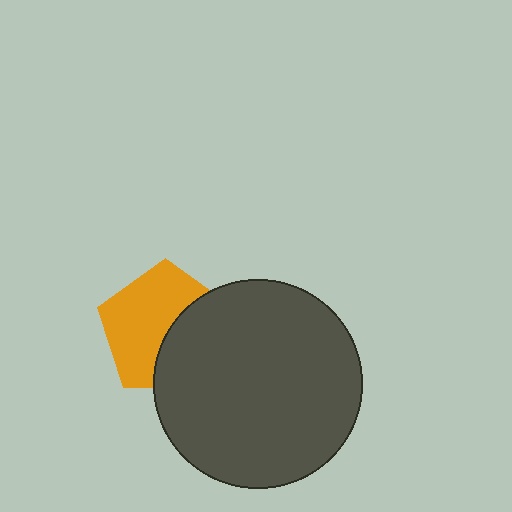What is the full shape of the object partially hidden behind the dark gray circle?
The partially hidden object is an orange pentagon.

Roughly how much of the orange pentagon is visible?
About half of it is visible (roughly 59%).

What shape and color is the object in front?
The object in front is a dark gray circle.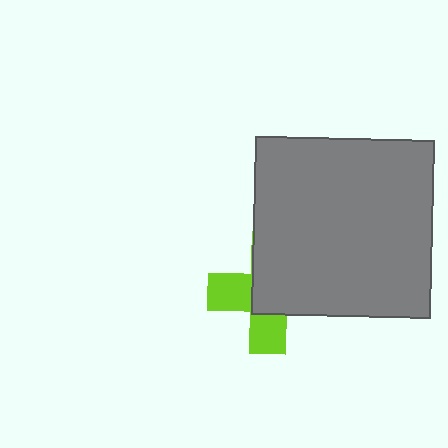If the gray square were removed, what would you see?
You would see the complete lime cross.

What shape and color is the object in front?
The object in front is a gray square.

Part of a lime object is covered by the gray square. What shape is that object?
It is a cross.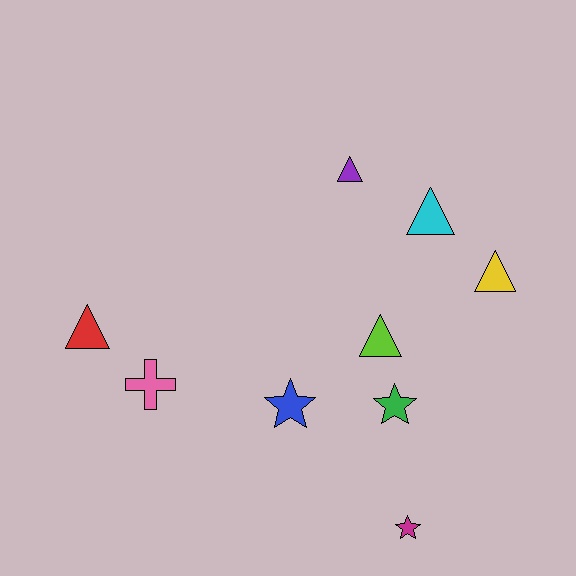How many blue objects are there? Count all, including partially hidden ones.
There is 1 blue object.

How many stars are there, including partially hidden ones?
There are 3 stars.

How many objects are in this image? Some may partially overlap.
There are 9 objects.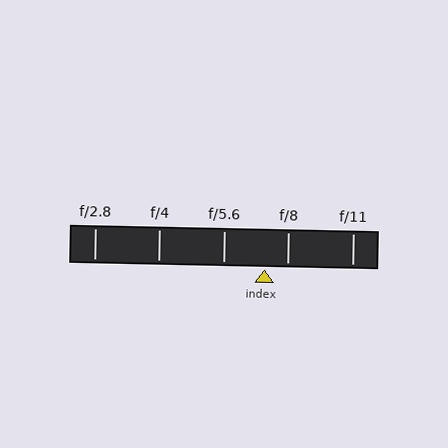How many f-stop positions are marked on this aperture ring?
There are 5 f-stop positions marked.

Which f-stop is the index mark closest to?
The index mark is closest to f/8.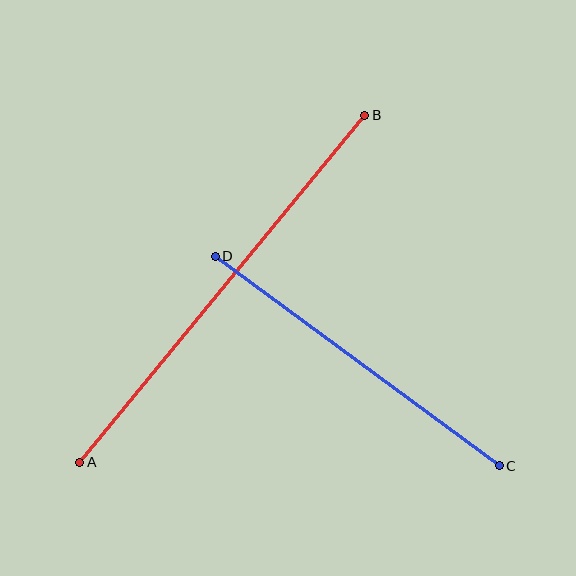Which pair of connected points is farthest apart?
Points A and B are farthest apart.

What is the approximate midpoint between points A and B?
The midpoint is at approximately (222, 289) pixels.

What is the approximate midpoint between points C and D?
The midpoint is at approximately (357, 361) pixels.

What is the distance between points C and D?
The distance is approximately 353 pixels.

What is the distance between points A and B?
The distance is approximately 449 pixels.